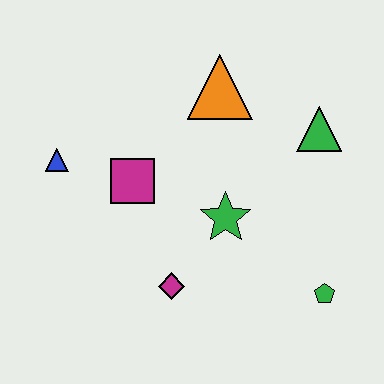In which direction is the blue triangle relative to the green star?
The blue triangle is to the left of the green star.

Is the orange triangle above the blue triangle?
Yes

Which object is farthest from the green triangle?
The blue triangle is farthest from the green triangle.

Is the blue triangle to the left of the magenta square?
Yes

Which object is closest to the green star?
The magenta diamond is closest to the green star.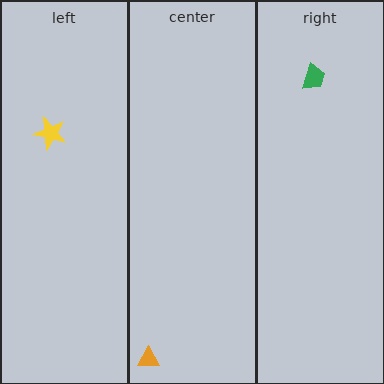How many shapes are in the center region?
1.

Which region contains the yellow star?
The left region.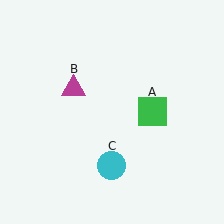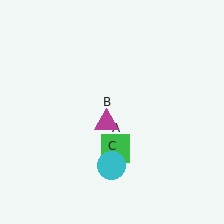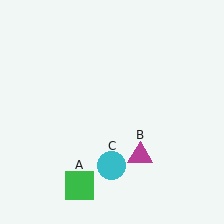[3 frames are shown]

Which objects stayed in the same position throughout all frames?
Cyan circle (object C) remained stationary.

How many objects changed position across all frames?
2 objects changed position: green square (object A), magenta triangle (object B).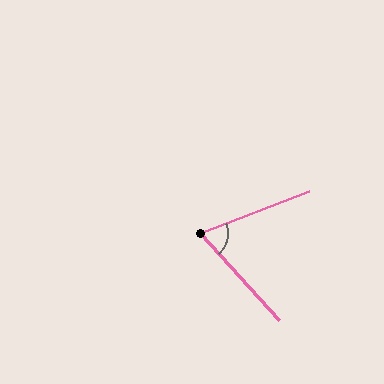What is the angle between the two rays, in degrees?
Approximately 69 degrees.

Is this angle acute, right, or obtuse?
It is acute.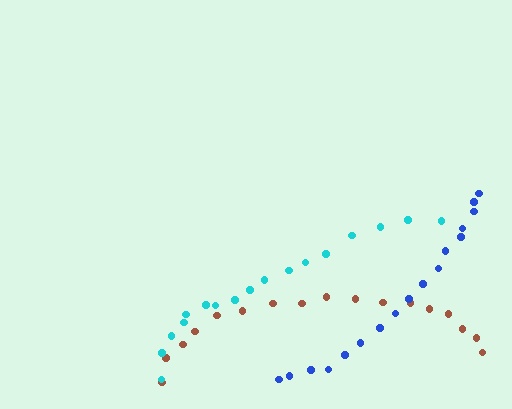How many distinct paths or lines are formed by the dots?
There are 3 distinct paths.